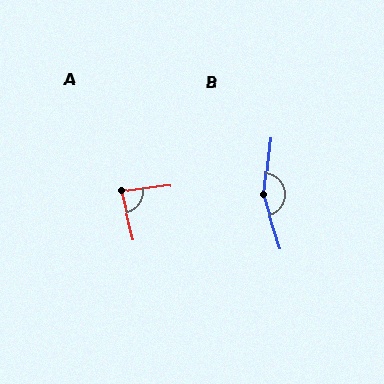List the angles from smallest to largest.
A (84°), B (156°).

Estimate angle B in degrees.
Approximately 156 degrees.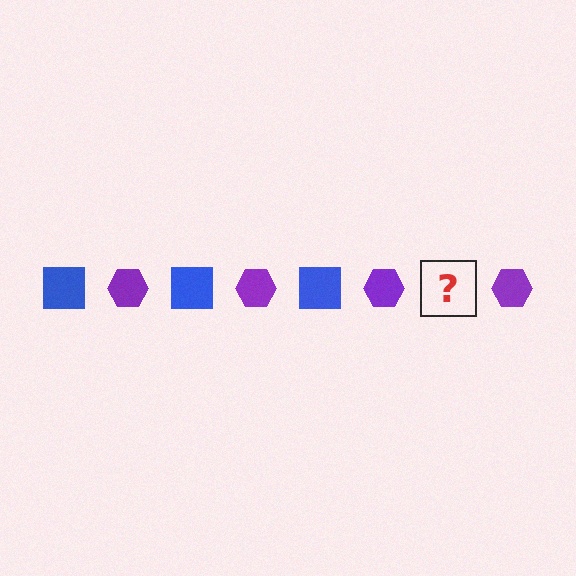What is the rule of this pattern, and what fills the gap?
The rule is that the pattern alternates between blue square and purple hexagon. The gap should be filled with a blue square.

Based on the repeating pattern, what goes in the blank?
The blank should be a blue square.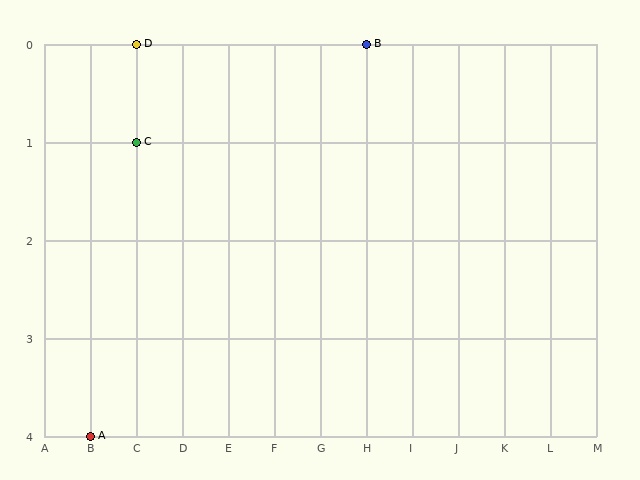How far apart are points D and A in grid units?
Points D and A are 1 column and 4 rows apart (about 4.1 grid units diagonally).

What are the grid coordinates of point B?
Point B is at grid coordinates (H, 0).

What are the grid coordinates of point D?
Point D is at grid coordinates (C, 0).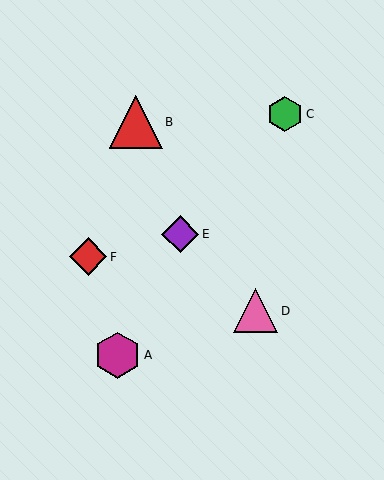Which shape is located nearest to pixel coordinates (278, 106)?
The green hexagon (labeled C) at (285, 114) is nearest to that location.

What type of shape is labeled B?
Shape B is a red triangle.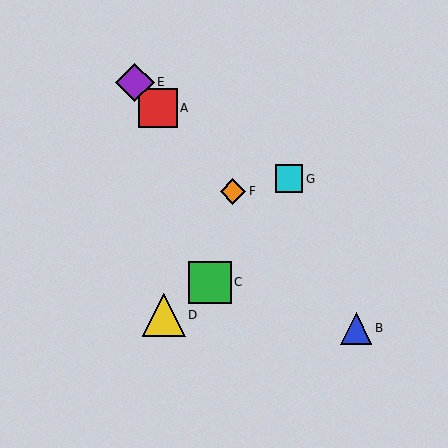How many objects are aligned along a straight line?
4 objects (A, B, E, F) are aligned along a straight line.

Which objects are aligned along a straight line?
Objects A, B, E, F are aligned along a straight line.